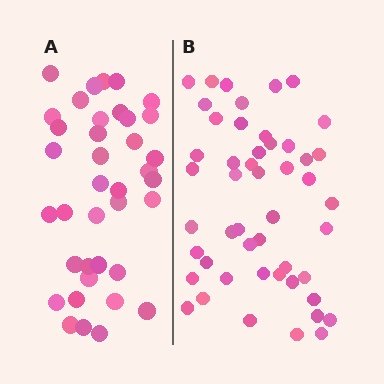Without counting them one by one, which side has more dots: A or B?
Region B (the right region) has more dots.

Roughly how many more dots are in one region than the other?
Region B has roughly 12 or so more dots than region A.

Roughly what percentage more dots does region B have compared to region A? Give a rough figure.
About 30% more.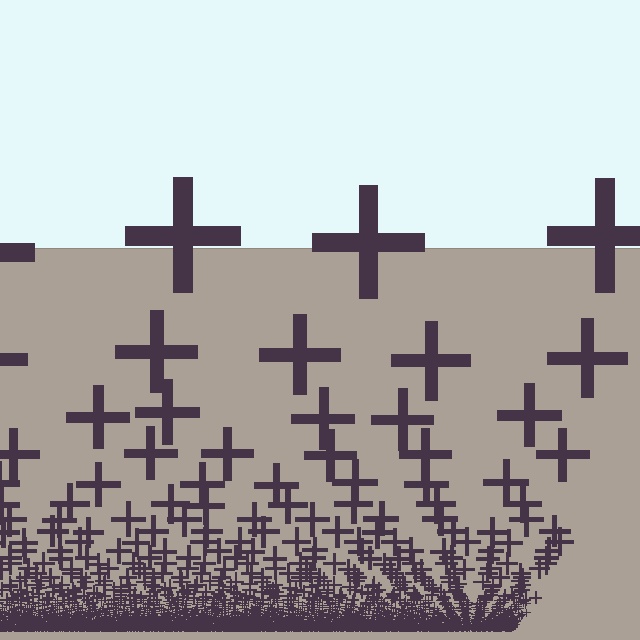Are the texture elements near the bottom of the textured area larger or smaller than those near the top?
Smaller. The gradient is inverted — elements near the bottom are smaller and denser.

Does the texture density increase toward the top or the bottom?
Density increases toward the bottom.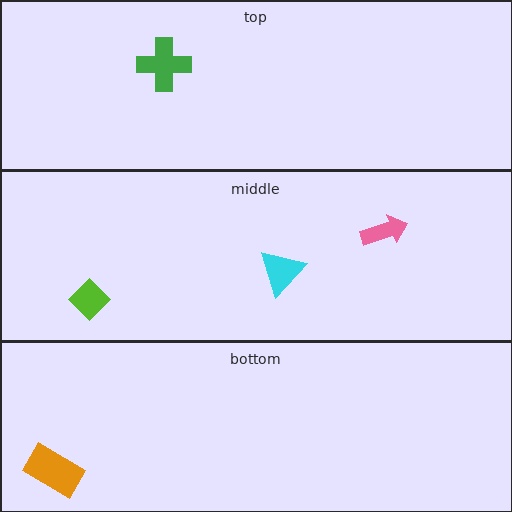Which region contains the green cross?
The top region.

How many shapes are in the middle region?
3.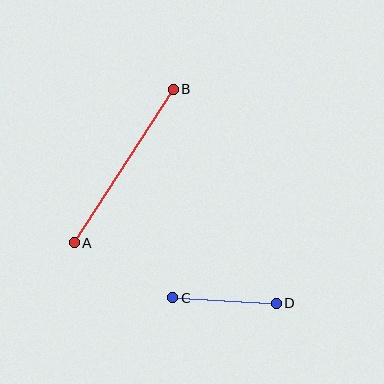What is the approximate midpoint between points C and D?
The midpoint is at approximately (224, 301) pixels.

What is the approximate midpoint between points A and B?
The midpoint is at approximately (124, 166) pixels.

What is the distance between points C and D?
The distance is approximately 104 pixels.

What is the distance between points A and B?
The distance is approximately 182 pixels.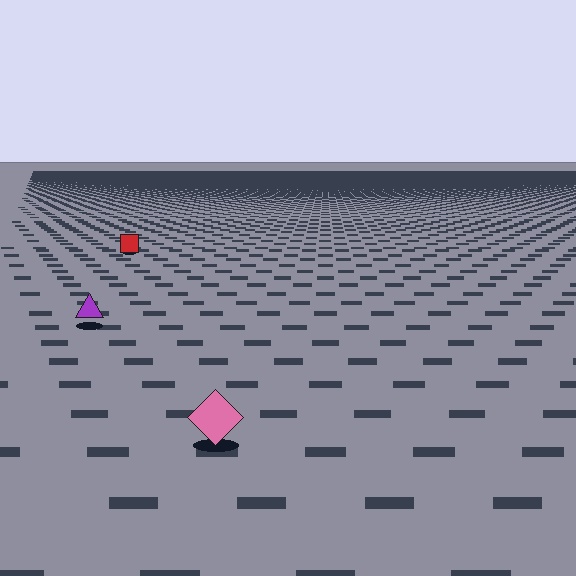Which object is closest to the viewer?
The pink diamond is closest. The texture marks near it are larger and more spread out.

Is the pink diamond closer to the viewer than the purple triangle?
Yes. The pink diamond is closer — you can tell from the texture gradient: the ground texture is coarser near it.